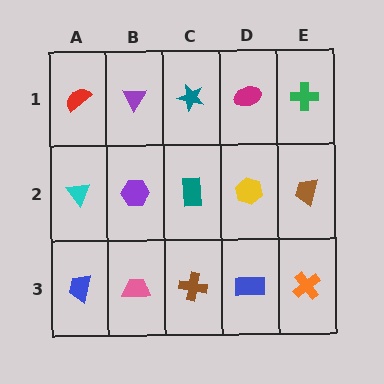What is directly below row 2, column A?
A blue trapezoid.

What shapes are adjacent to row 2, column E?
A green cross (row 1, column E), an orange cross (row 3, column E), a yellow hexagon (row 2, column D).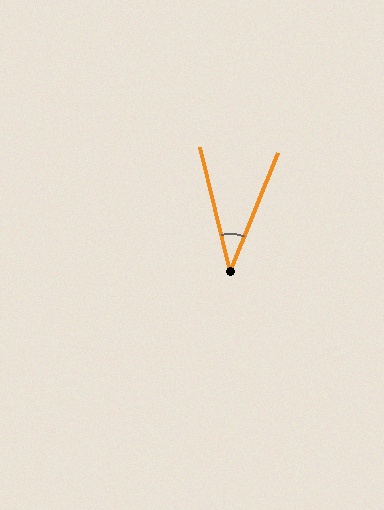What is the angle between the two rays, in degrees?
Approximately 36 degrees.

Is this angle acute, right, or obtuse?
It is acute.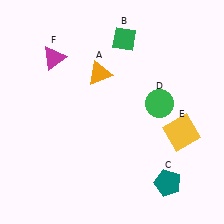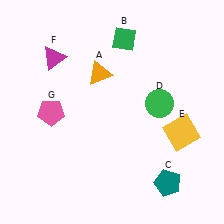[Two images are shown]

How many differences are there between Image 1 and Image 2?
There is 1 difference between the two images.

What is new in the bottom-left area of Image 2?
A pink pentagon (G) was added in the bottom-left area of Image 2.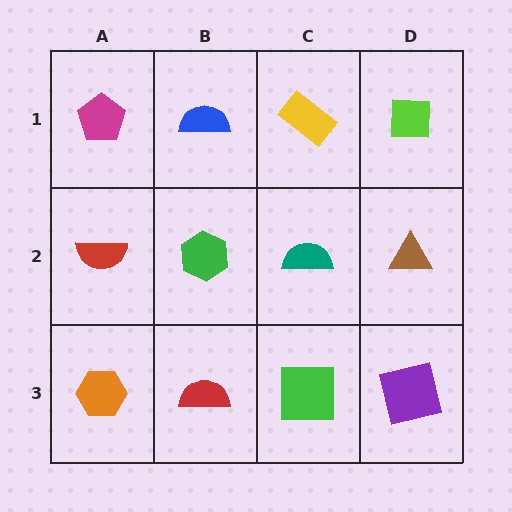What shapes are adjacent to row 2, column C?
A yellow rectangle (row 1, column C), a green square (row 3, column C), a green hexagon (row 2, column B), a brown triangle (row 2, column D).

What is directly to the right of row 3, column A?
A red semicircle.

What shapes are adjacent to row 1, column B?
A green hexagon (row 2, column B), a magenta pentagon (row 1, column A), a yellow rectangle (row 1, column C).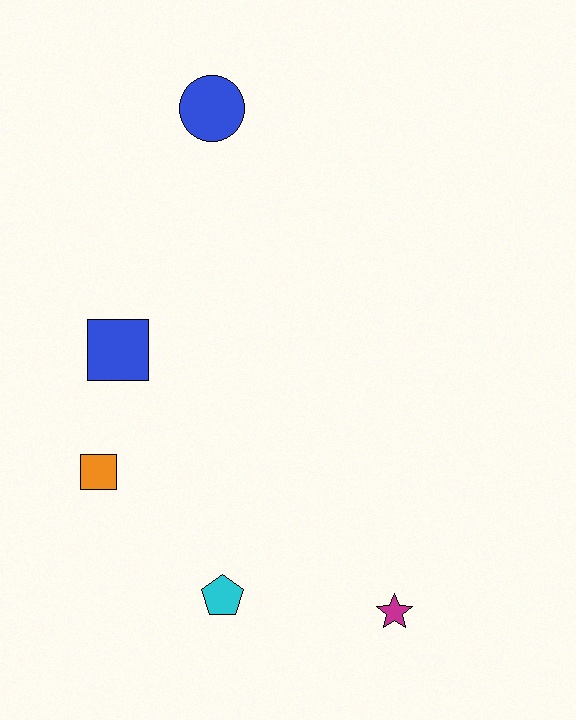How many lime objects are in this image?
There are no lime objects.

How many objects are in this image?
There are 5 objects.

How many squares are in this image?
There are 2 squares.